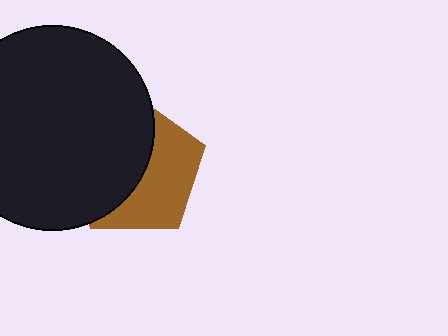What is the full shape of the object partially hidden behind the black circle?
The partially hidden object is a brown pentagon.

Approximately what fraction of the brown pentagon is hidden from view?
Roughly 54% of the brown pentagon is hidden behind the black circle.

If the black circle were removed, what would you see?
You would see the complete brown pentagon.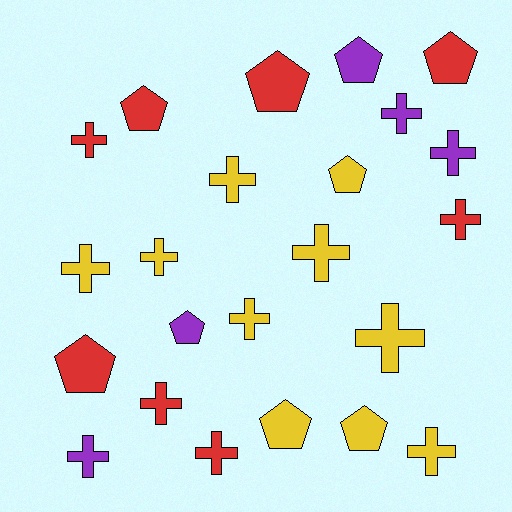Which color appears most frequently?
Yellow, with 10 objects.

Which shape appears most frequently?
Cross, with 14 objects.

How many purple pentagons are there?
There are 2 purple pentagons.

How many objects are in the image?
There are 23 objects.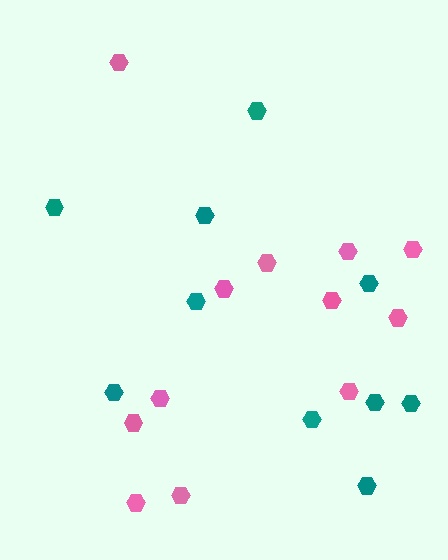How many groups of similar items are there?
There are 2 groups: one group of teal hexagons (10) and one group of pink hexagons (12).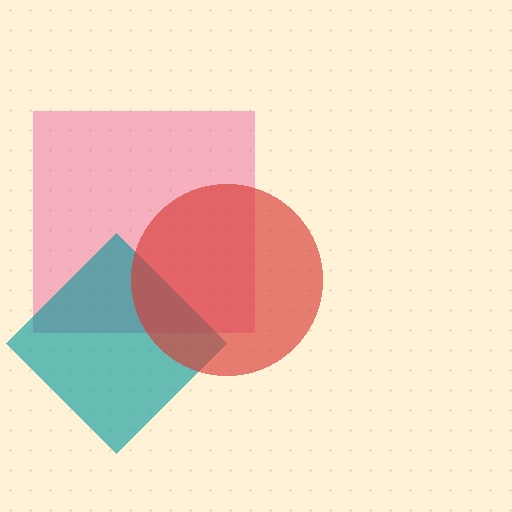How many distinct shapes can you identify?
There are 3 distinct shapes: a pink square, a teal diamond, a red circle.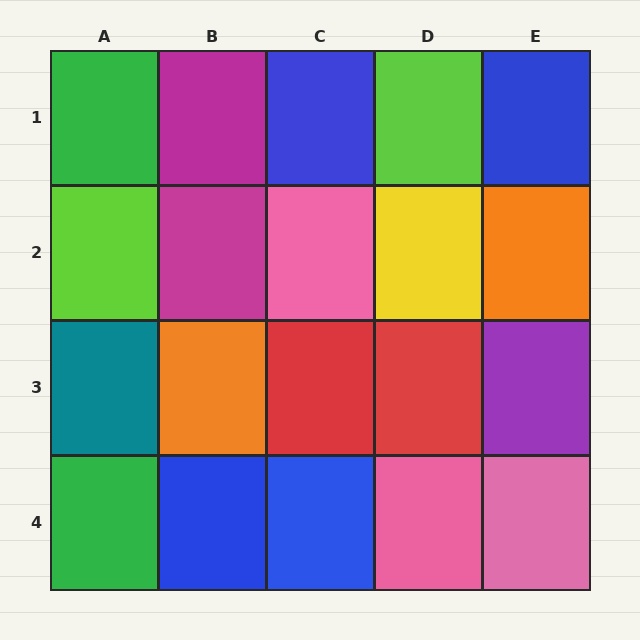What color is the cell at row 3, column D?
Red.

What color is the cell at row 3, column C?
Red.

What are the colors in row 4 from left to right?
Green, blue, blue, pink, pink.